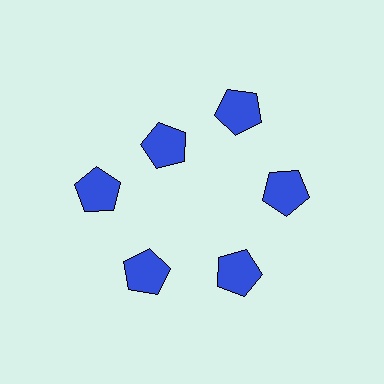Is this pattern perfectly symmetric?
No. The 6 blue pentagons are arranged in a ring, but one element near the 11 o'clock position is pulled inward toward the center, breaking the 6-fold rotational symmetry.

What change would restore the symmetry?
The symmetry would be restored by moving it outward, back onto the ring so that all 6 pentagons sit at equal angles and equal distance from the center.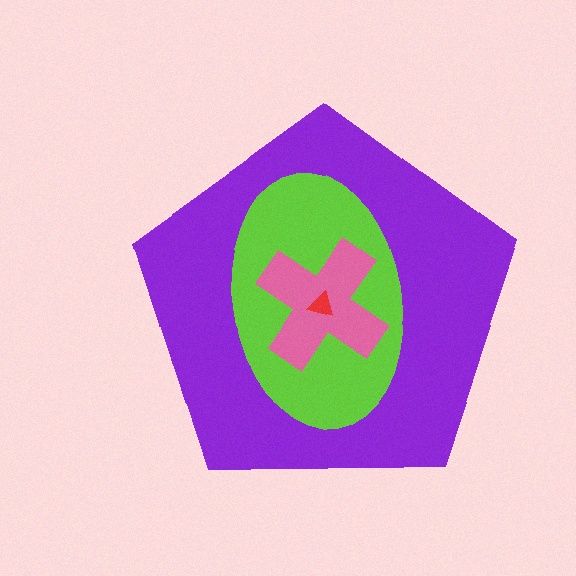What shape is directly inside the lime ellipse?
The pink cross.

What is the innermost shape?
The red triangle.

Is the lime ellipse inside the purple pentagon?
Yes.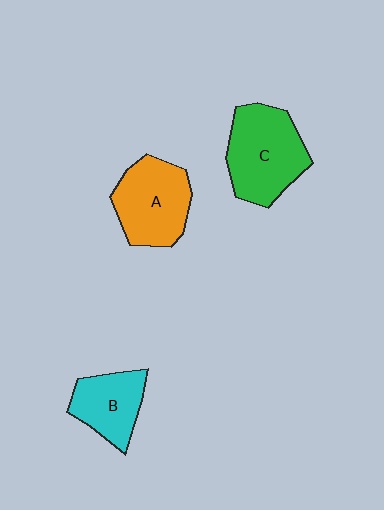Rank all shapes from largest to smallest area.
From largest to smallest: C (green), A (orange), B (cyan).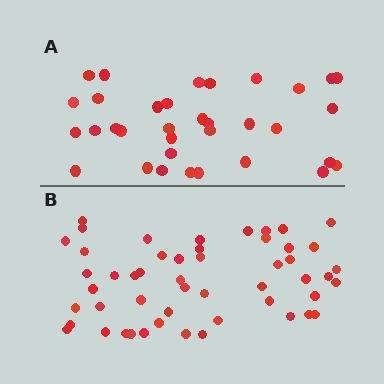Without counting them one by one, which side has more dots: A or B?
Region B (the bottom region) has more dots.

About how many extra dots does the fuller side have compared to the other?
Region B has approximately 15 more dots than region A.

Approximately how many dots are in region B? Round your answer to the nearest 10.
About 50 dots. (The exact count is 51, which rounds to 50.)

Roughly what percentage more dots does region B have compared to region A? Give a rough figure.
About 50% more.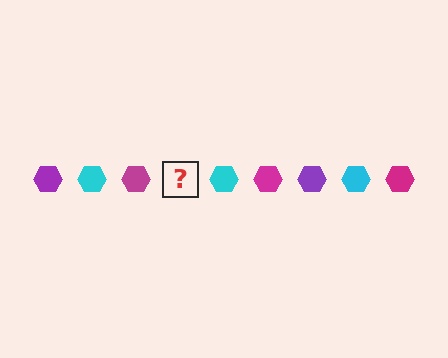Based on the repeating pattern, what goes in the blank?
The blank should be a purple hexagon.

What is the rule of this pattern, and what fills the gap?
The rule is that the pattern cycles through purple, cyan, magenta hexagons. The gap should be filled with a purple hexagon.